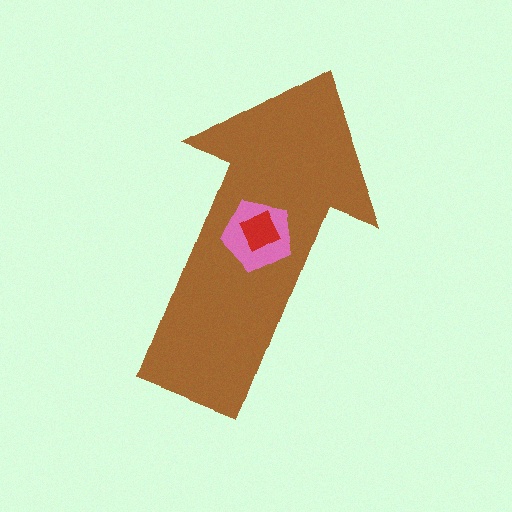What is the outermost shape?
The brown arrow.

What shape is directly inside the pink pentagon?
The red square.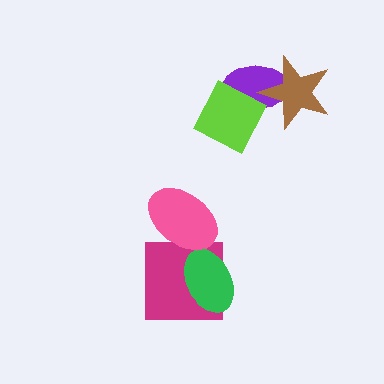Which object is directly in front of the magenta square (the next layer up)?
The green ellipse is directly in front of the magenta square.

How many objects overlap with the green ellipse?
1 object overlaps with the green ellipse.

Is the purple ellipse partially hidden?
Yes, it is partially covered by another shape.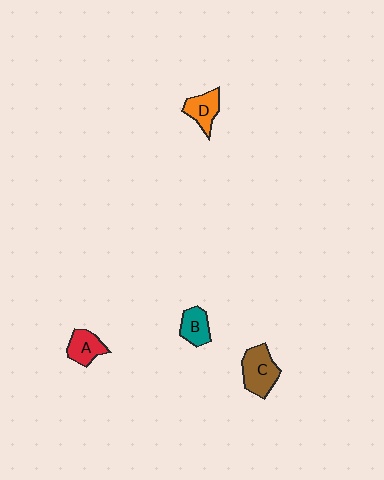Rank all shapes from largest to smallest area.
From largest to smallest: C (brown), D (orange), A (red), B (teal).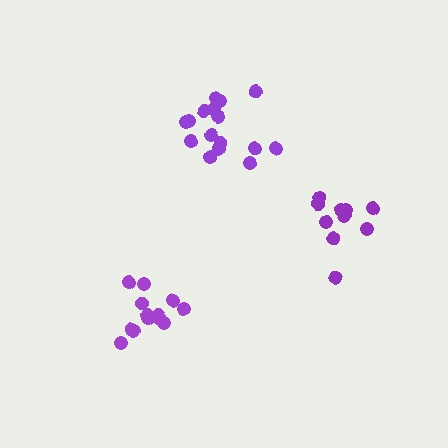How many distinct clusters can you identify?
There are 3 distinct clusters.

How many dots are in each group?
Group 1: 10 dots, Group 2: 13 dots, Group 3: 16 dots (39 total).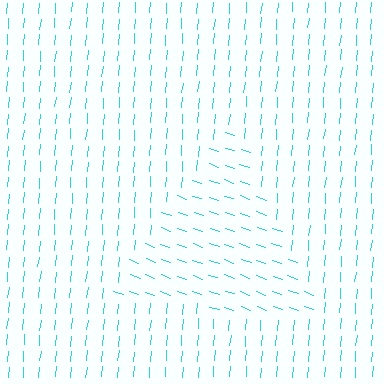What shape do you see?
I see a triangle.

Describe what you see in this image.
The image is filled with small cyan line segments. A triangle region in the image has lines oriented differently from the surrounding lines, creating a visible texture boundary.